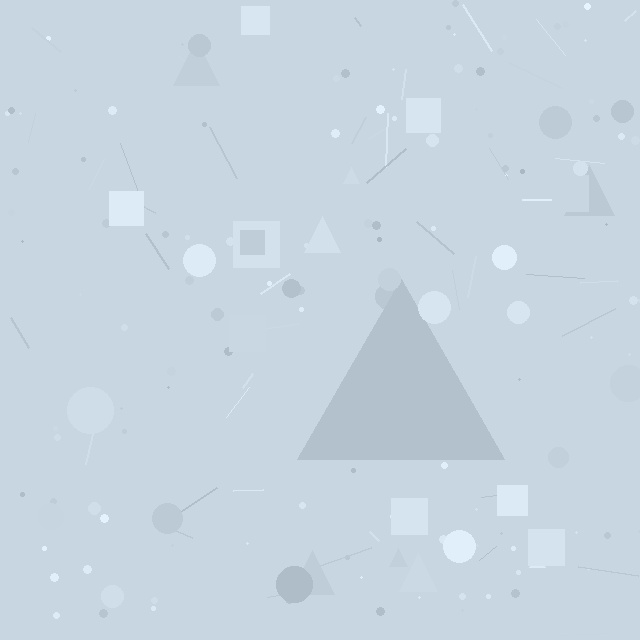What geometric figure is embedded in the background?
A triangle is embedded in the background.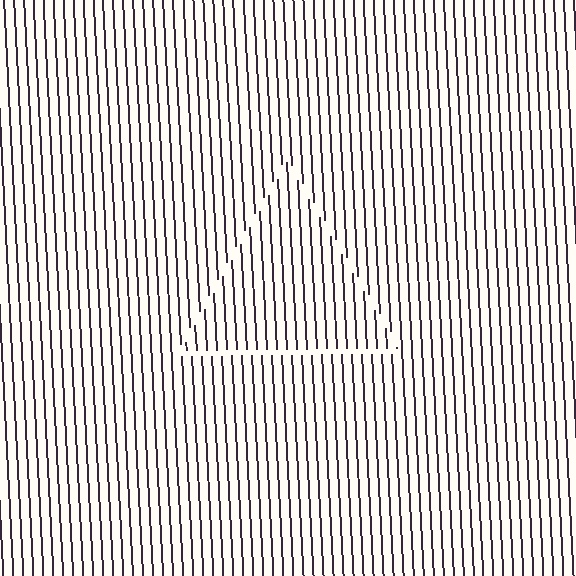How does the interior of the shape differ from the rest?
The interior of the shape contains the same grating, shifted by half a period — the contour is defined by the phase discontinuity where line-ends from the inner and outer gratings abut.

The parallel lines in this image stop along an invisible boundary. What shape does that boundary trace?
An illusory triangle. The interior of the shape contains the same grating, shifted by half a period — the contour is defined by the phase discontinuity where line-ends from the inner and outer gratings abut.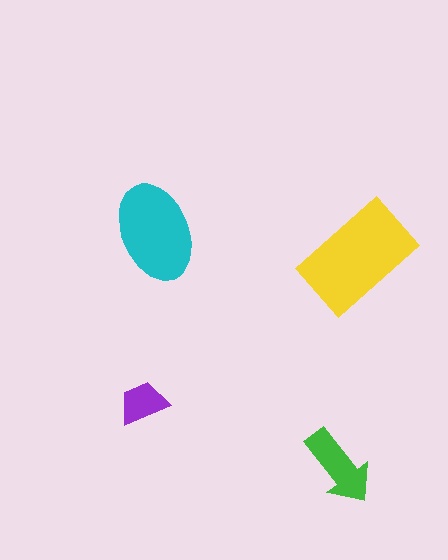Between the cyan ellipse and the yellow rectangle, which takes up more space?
The yellow rectangle.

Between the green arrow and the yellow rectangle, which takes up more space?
The yellow rectangle.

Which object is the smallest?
The purple trapezoid.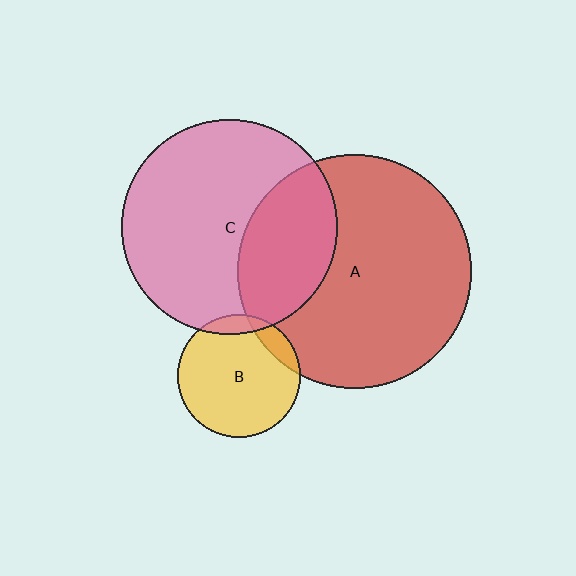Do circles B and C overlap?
Yes.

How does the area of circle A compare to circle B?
Approximately 3.6 times.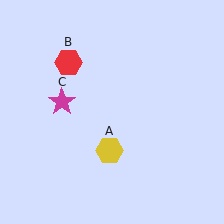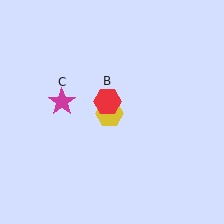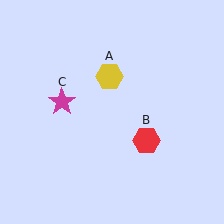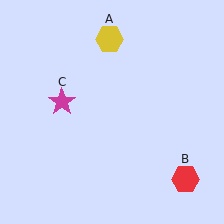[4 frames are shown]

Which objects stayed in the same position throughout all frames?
Magenta star (object C) remained stationary.